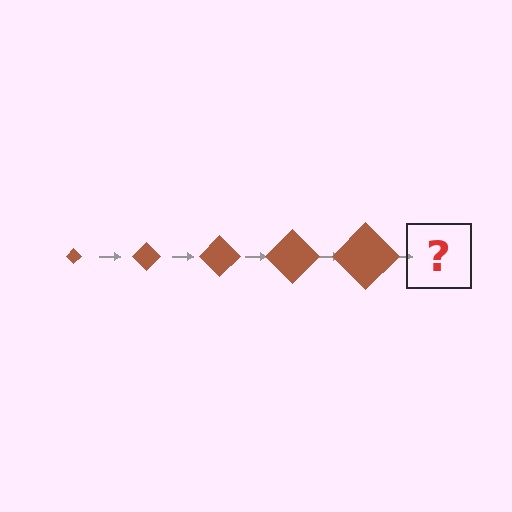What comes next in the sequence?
The next element should be a brown diamond, larger than the previous one.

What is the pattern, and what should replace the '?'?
The pattern is that the diamond gets progressively larger each step. The '?' should be a brown diamond, larger than the previous one.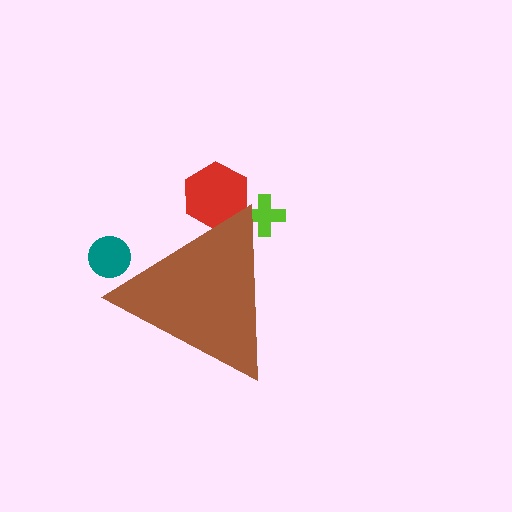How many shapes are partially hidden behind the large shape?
3 shapes are partially hidden.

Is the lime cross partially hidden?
Yes, the lime cross is partially hidden behind the brown triangle.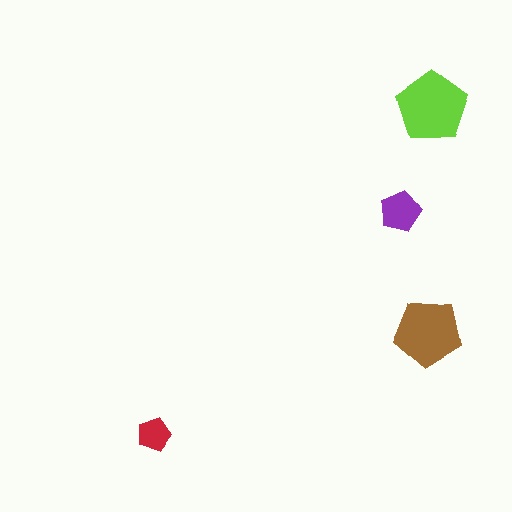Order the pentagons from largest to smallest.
the lime one, the brown one, the purple one, the red one.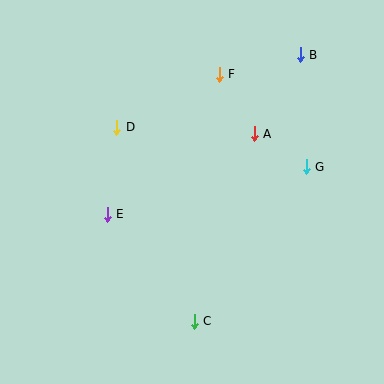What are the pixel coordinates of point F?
Point F is at (219, 74).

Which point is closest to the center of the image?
Point A at (254, 134) is closest to the center.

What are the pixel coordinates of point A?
Point A is at (254, 134).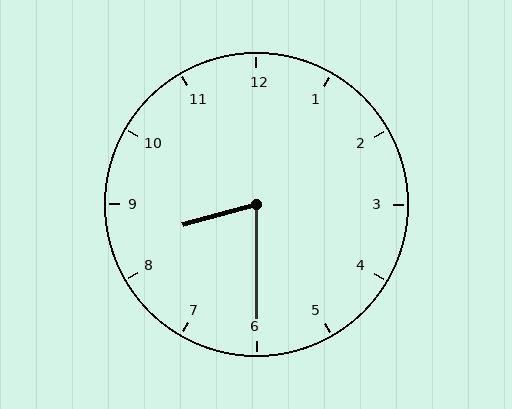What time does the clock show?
8:30.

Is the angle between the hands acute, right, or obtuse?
It is acute.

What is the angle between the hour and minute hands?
Approximately 75 degrees.